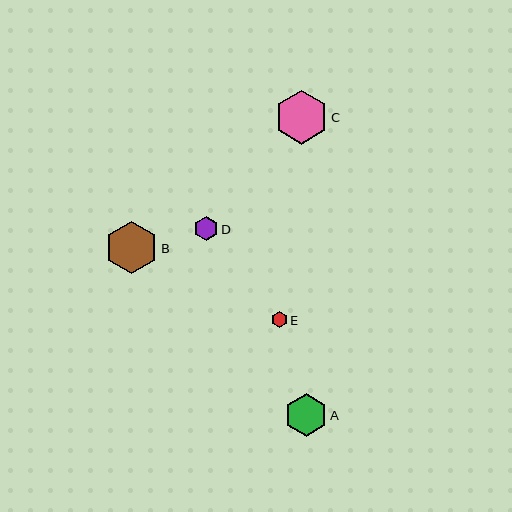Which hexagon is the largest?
Hexagon C is the largest with a size of approximately 54 pixels.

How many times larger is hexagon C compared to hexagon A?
Hexagon C is approximately 1.3 times the size of hexagon A.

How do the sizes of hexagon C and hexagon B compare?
Hexagon C and hexagon B are approximately the same size.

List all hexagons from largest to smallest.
From largest to smallest: C, B, A, D, E.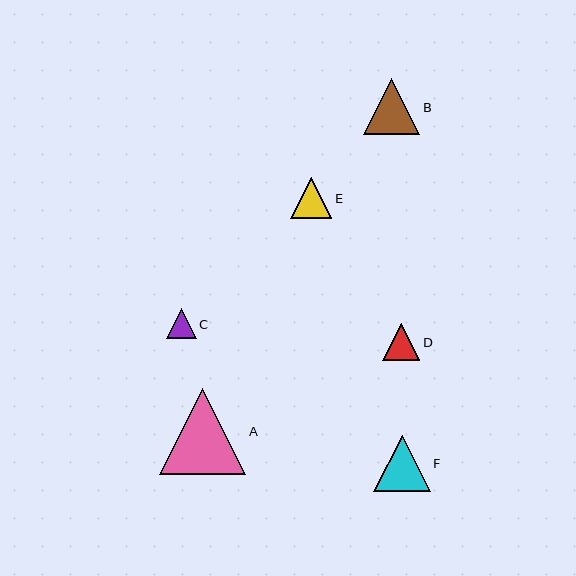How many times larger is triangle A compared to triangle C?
Triangle A is approximately 2.9 times the size of triangle C.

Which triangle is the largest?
Triangle A is the largest with a size of approximately 86 pixels.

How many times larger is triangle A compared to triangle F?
Triangle A is approximately 1.5 times the size of triangle F.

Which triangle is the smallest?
Triangle C is the smallest with a size of approximately 30 pixels.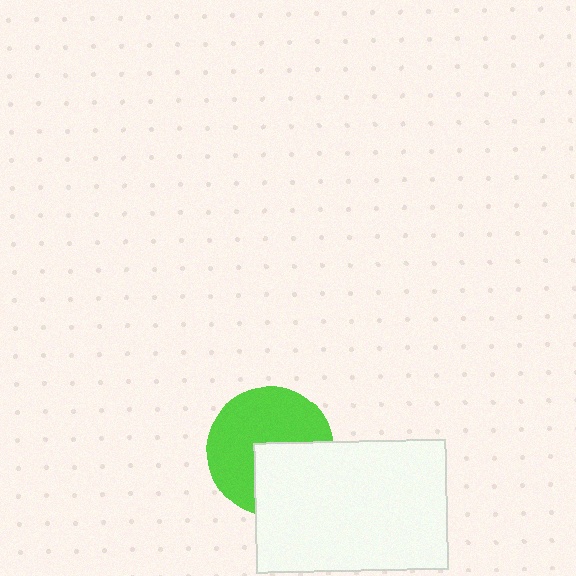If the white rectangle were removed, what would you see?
You would see the complete lime circle.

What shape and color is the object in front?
The object in front is a white rectangle.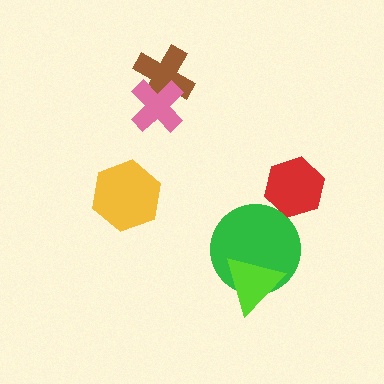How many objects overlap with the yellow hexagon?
0 objects overlap with the yellow hexagon.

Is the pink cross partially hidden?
No, no other shape covers it.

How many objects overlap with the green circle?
1 object overlaps with the green circle.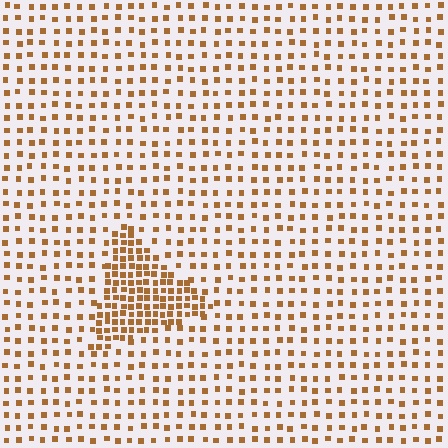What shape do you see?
I see a triangle.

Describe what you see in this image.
The image contains small brown elements arranged at two different densities. A triangle-shaped region is visible where the elements are more densely packed than the surrounding area.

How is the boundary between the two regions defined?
The boundary is defined by a change in element density (approximately 2.4x ratio). All elements are the same color, size, and shape.